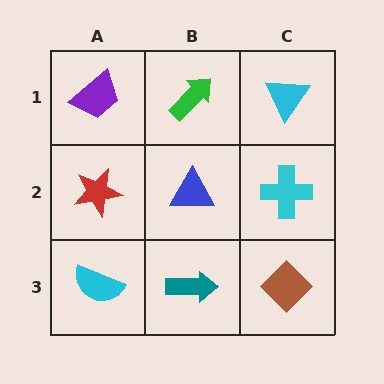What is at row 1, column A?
A purple trapezoid.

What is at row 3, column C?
A brown diamond.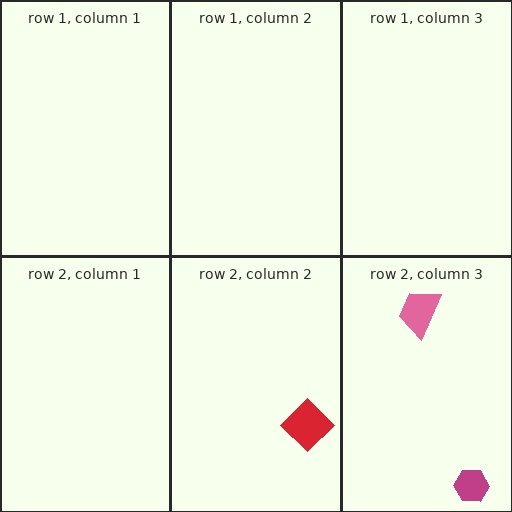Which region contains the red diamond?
The row 2, column 2 region.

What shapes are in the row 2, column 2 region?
The red diamond.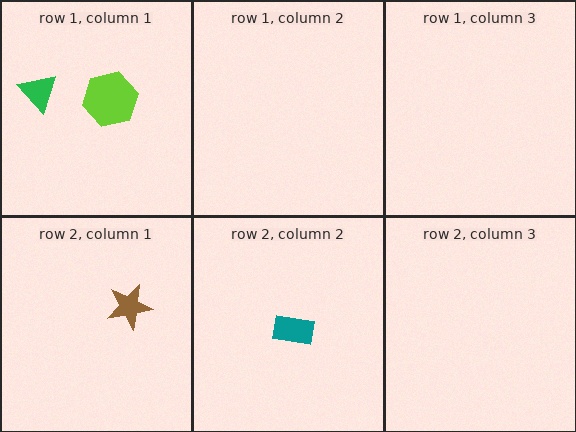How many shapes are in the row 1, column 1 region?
2.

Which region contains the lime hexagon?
The row 1, column 1 region.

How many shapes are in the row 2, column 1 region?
1.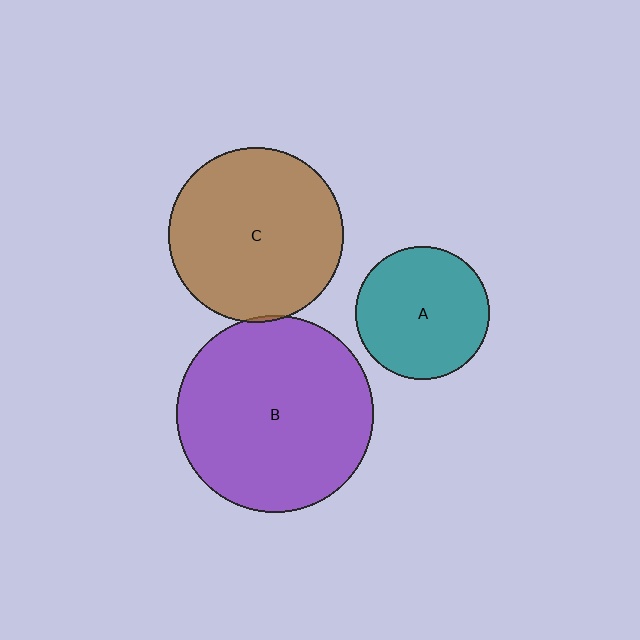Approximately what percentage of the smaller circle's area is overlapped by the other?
Approximately 5%.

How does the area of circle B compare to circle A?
Approximately 2.2 times.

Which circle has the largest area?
Circle B (purple).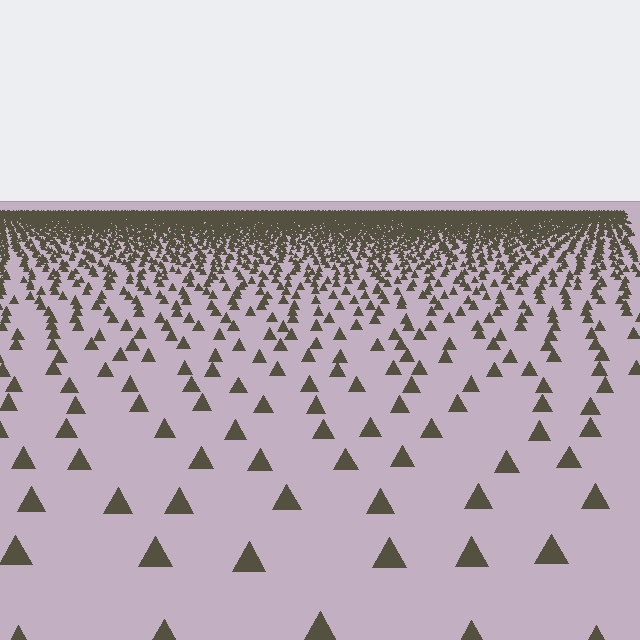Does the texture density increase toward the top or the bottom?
Density increases toward the top.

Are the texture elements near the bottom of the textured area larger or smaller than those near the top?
Larger. Near the bottom, elements are closer to the viewer and appear at a bigger on-screen size.